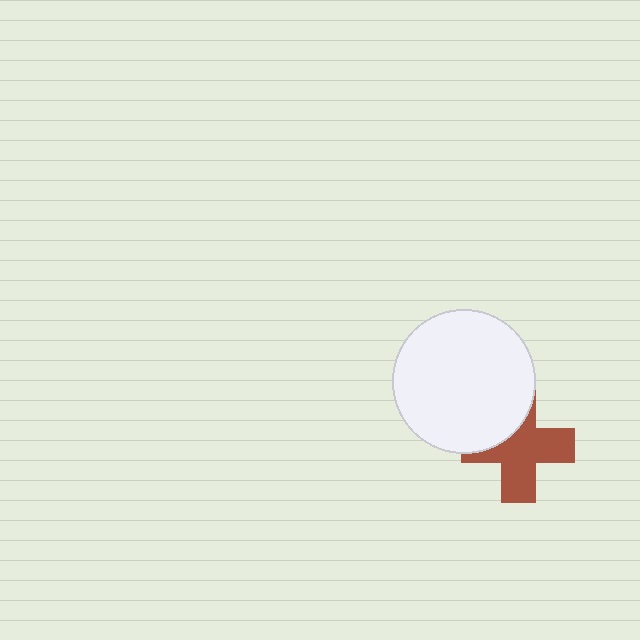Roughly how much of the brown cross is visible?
Most of it is visible (roughly 67%).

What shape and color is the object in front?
The object in front is a white circle.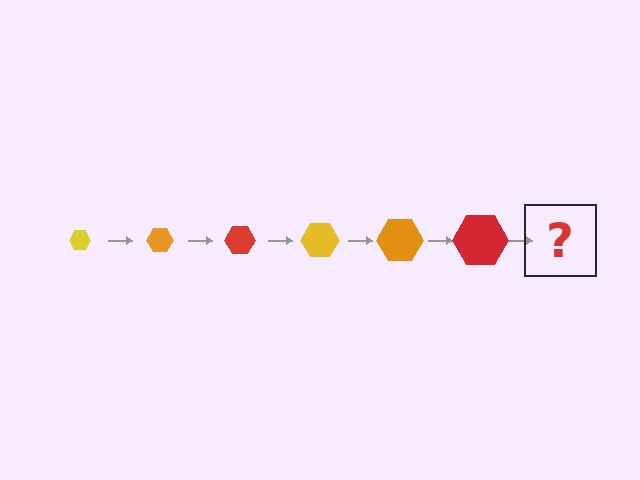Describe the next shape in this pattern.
It should be a yellow hexagon, larger than the previous one.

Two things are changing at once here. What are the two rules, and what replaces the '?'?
The two rules are that the hexagon grows larger each step and the color cycles through yellow, orange, and red. The '?' should be a yellow hexagon, larger than the previous one.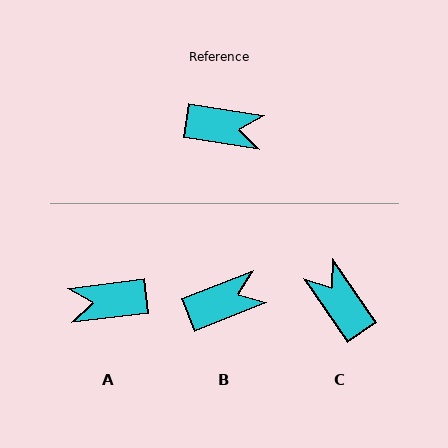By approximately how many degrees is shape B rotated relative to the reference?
Approximately 31 degrees counter-clockwise.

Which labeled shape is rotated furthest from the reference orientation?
A, about 164 degrees away.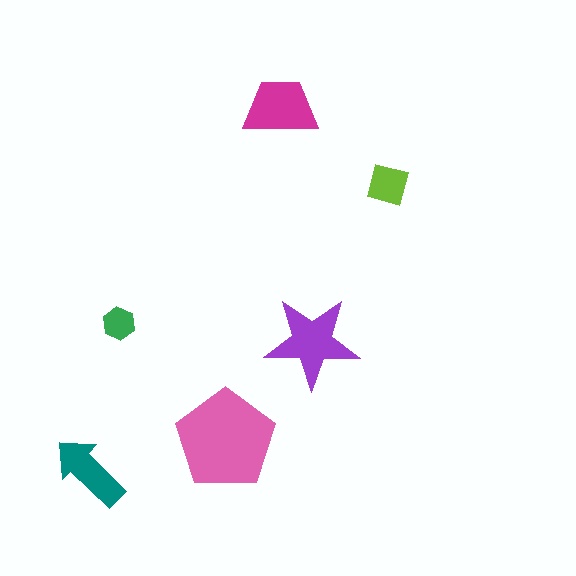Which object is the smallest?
The green hexagon.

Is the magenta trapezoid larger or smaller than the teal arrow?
Larger.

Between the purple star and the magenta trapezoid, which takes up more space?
The purple star.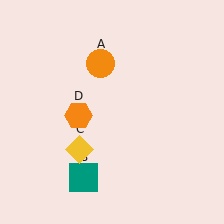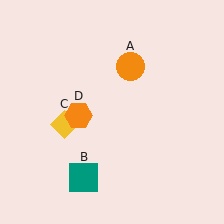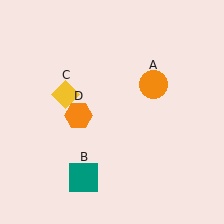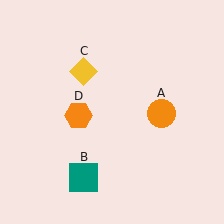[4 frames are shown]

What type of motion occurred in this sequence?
The orange circle (object A), yellow diamond (object C) rotated clockwise around the center of the scene.